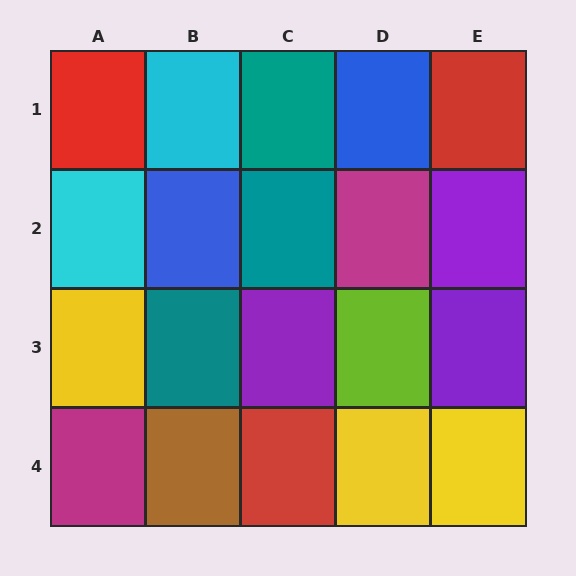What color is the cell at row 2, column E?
Purple.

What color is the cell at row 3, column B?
Teal.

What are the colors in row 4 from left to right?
Magenta, brown, red, yellow, yellow.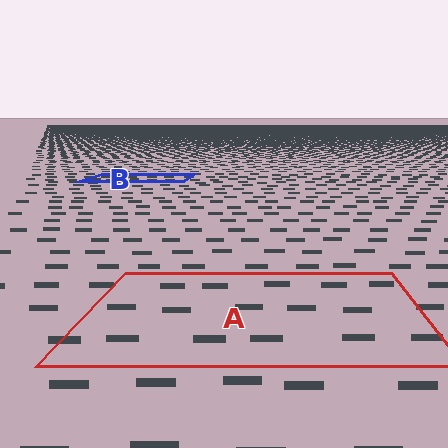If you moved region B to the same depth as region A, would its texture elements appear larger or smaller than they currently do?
They would appear larger. At a closer depth, the same texture elements are projected at a bigger on-screen size.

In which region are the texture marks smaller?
The texture marks are smaller in region B, because it is farther away.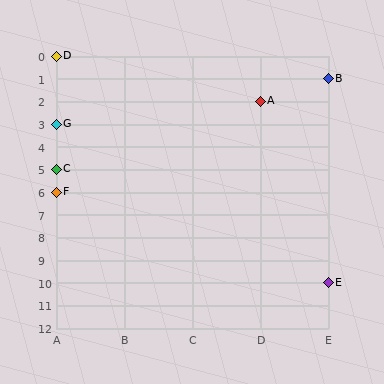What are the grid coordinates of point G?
Point G is at grid coordinates (A, 3).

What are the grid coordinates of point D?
Point D is at grid coordinates (A, 0).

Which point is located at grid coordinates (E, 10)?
Point E is at (E, 10).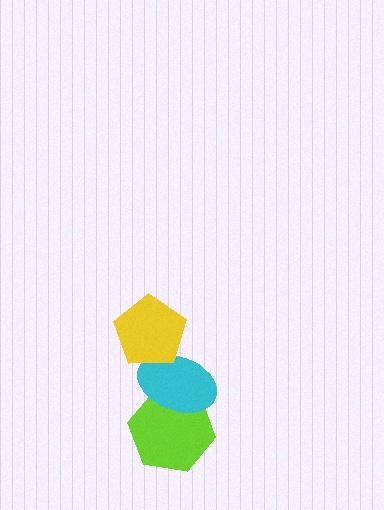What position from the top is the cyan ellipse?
The cyan ellipse is 2nd from the top.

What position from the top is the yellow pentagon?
The yellow pentagon is 1st from the top.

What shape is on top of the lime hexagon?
The cyan ellipse is on top of the lime hexagon.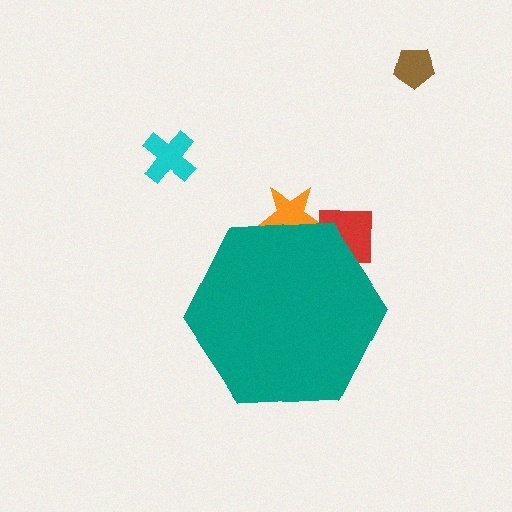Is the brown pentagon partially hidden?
No, the brown pentagon is fully visible.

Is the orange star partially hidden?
Yes, the orange star is partially hidden behind the teal hexagon.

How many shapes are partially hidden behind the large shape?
2 shapes are partially hidden.